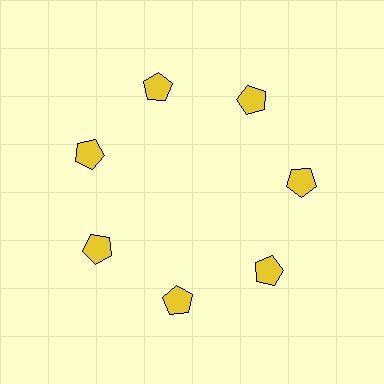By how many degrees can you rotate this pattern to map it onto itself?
The pattern maps onto itself every 51 degrees of rotation.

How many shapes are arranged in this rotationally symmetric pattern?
There are 7 shapes, arranged in 7 groups of 1.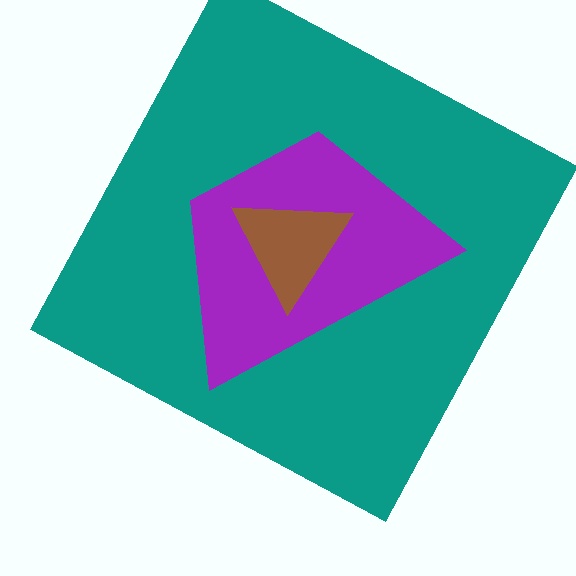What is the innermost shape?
The brown triangle.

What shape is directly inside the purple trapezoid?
The brown triangle.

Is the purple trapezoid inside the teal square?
Yes.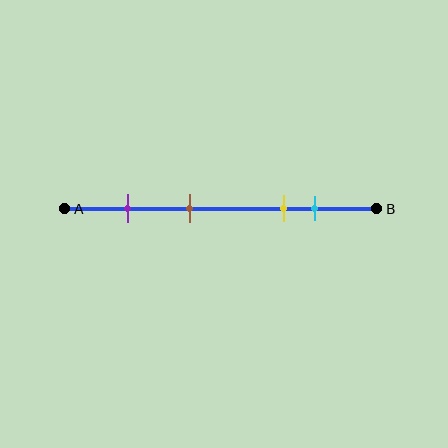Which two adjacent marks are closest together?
The yellow and cyan marks are the closest adjacent pair.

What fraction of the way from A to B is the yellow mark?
The yellow mark is approximately 70% (0.7) of the way from A to B.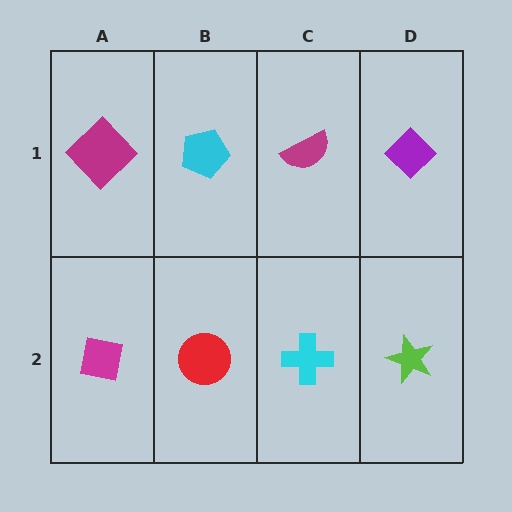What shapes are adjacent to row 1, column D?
A lime star (row 2, column D), a magenta semicircle (row 1, column C).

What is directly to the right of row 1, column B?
A magenta semicircle.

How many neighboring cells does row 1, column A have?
2.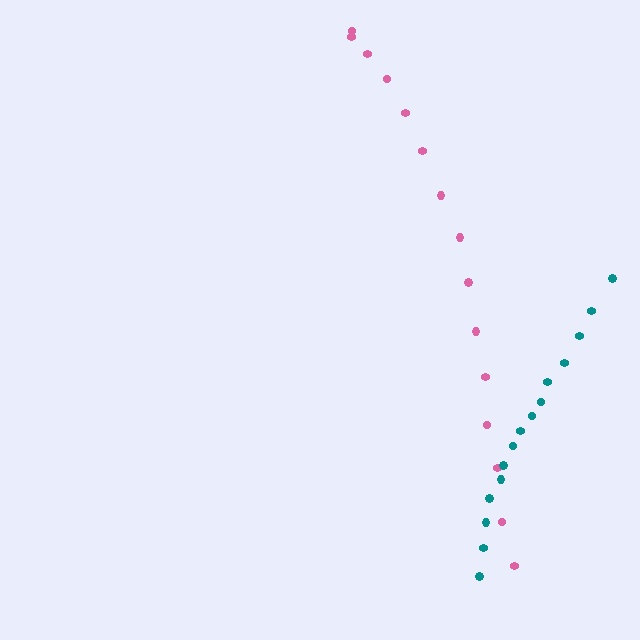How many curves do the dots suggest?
There are 2 distinct paths.